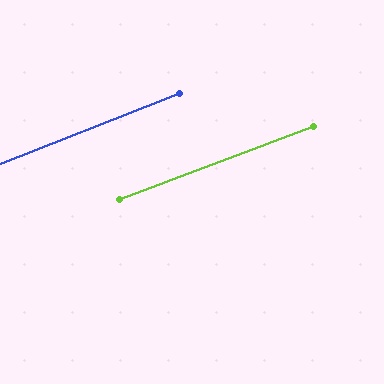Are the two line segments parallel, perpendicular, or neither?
Parallel — their directions differ by only 0.6°.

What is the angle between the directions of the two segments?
Approximately 1 degree.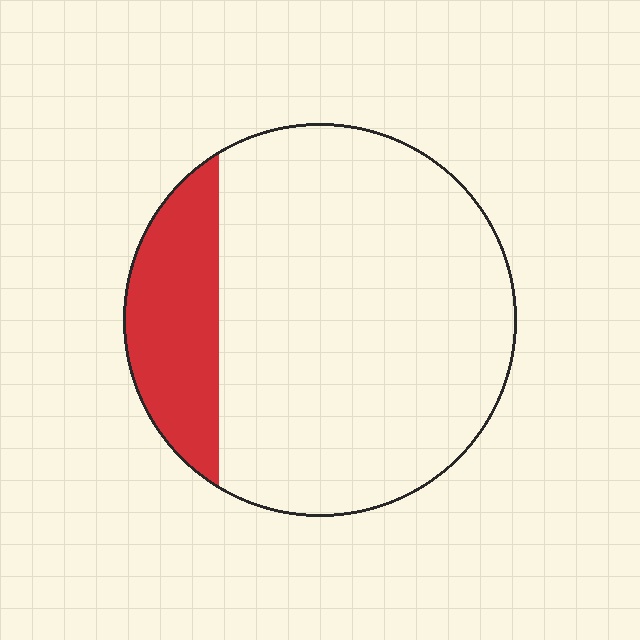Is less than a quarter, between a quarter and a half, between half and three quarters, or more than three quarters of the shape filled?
Less than a quarter.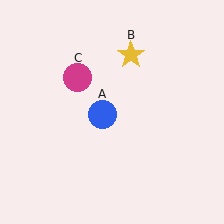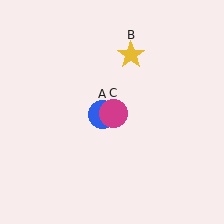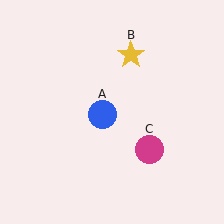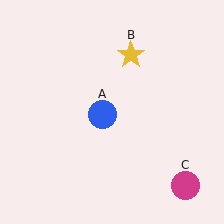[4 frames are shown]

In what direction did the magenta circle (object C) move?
The magenta circle (object C) moved down and to the right.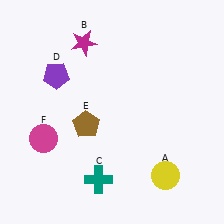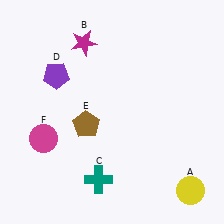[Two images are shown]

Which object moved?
The yellow circle (A) moved right.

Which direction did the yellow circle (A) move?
The yellow circle (A) moved right.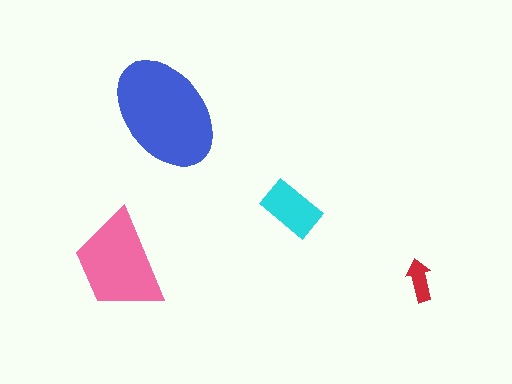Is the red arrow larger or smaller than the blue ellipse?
Smaller.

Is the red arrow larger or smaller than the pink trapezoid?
Smaller.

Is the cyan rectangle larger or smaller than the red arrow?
Larger.